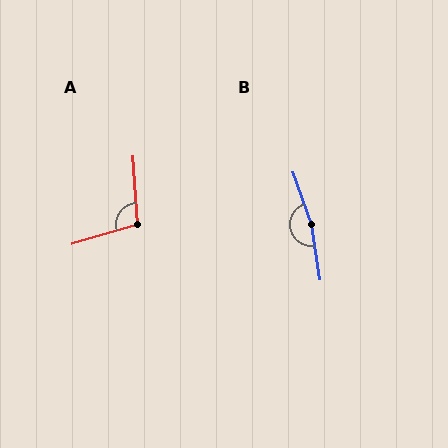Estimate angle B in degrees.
Approximately 169 degrees.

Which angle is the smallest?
A, at approximately 102 degrees.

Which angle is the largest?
B, at approximately 169 degrees.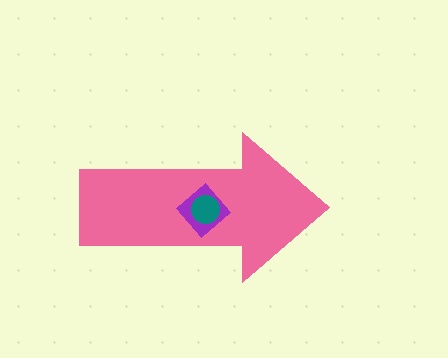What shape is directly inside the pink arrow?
The purple diamond.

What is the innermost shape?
The teal circle.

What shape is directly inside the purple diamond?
The teal circle.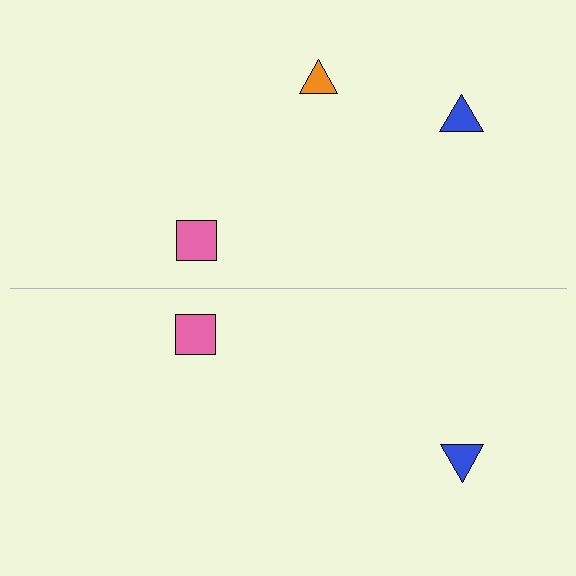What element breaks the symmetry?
A orange triangle is missing from the bottom side.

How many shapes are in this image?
There are 5 shapes in this image.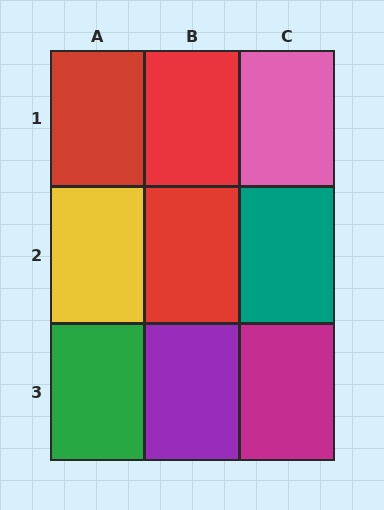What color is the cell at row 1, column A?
Red.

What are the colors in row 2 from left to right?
Yellow, red, teal.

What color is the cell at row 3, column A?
Green.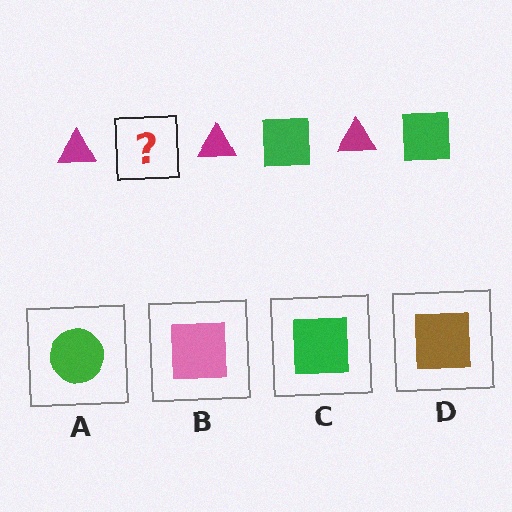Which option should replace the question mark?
Option C.